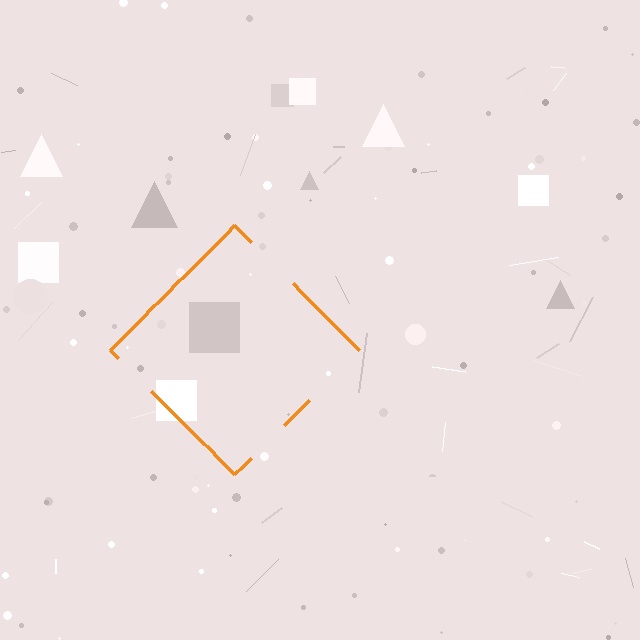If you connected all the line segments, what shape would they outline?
They would outline a diamond.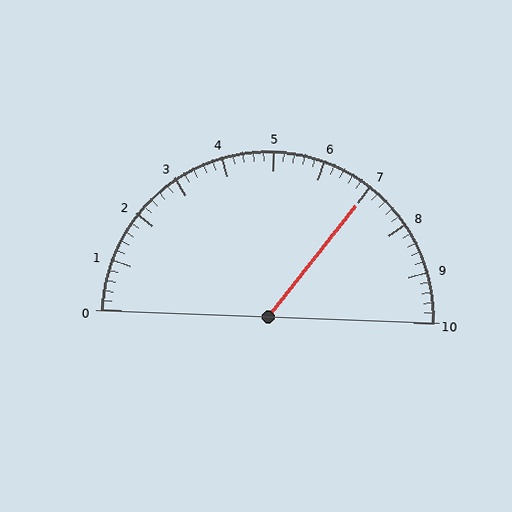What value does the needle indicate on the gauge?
The needle indicates approximately 7.0.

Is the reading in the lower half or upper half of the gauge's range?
The reading is in the upper half of the range (0 to 10).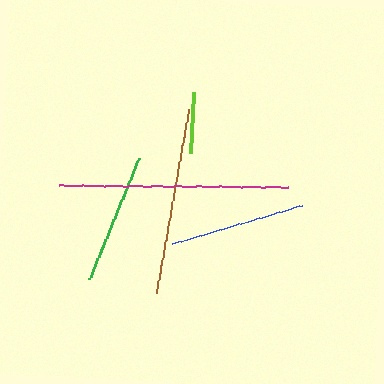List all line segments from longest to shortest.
From longest to shortest: magenta, brown, blue, green, lime.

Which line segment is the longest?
The magenta line is the longest at approximately 229 pixels.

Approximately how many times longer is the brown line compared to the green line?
The brown line is approximately 1.4 times the length of the green line.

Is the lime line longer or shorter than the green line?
The green line is longer than the lime line.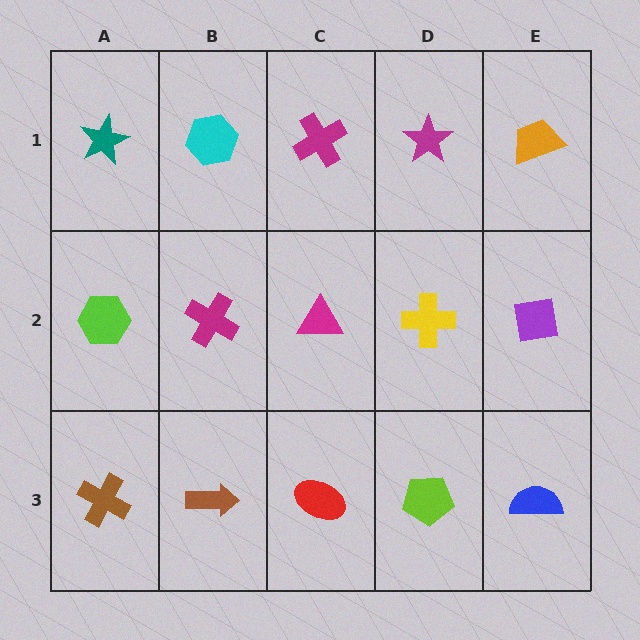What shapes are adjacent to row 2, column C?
A magenta cross (row 1, column C), a red ellipse (row 3, column C), a magenta cross (row 2, column B), a yellow cross (row 2, column D).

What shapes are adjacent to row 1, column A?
A lime hexagon (row 2, column A), a cyan hexagon (row 1, column B).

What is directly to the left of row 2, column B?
A lime hexagon.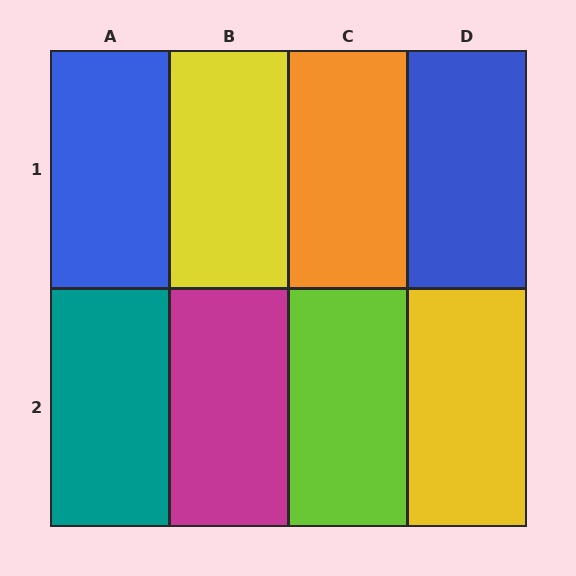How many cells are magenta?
1 cell is magenta.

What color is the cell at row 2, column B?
Magenta.